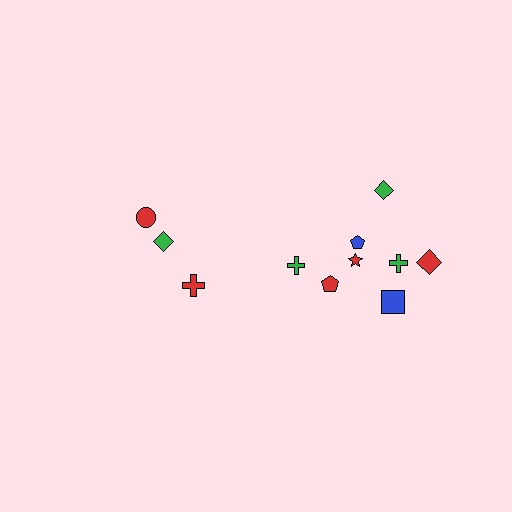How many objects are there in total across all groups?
There are 11 objects.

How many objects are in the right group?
There are 8 objects.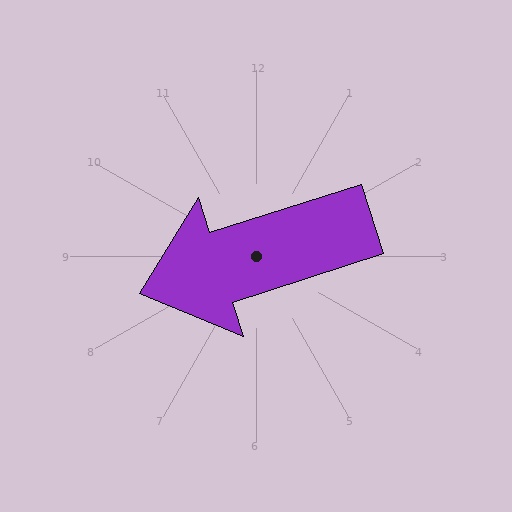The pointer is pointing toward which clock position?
Roughly 8 o'clock.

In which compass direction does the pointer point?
West.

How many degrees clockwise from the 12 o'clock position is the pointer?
Approximately 252 degrees.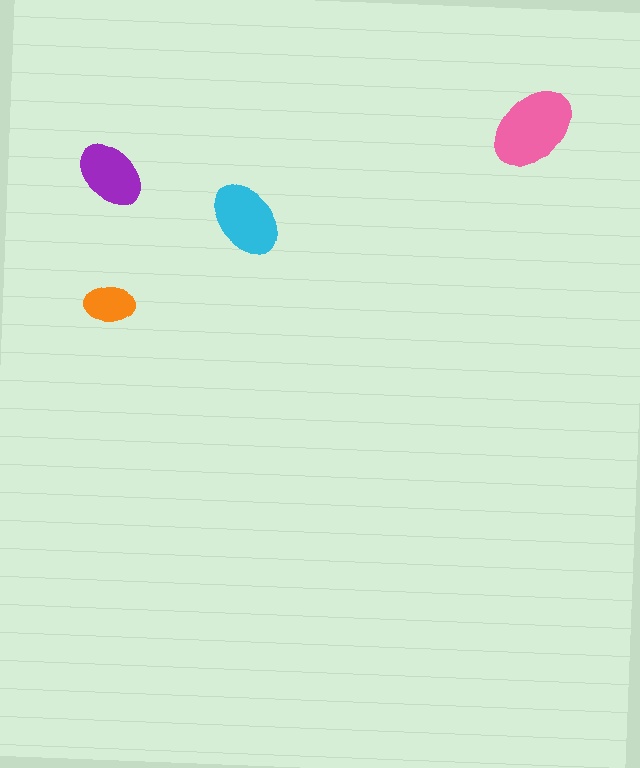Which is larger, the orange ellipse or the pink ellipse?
The pink one.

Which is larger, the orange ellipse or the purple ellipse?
The purple one.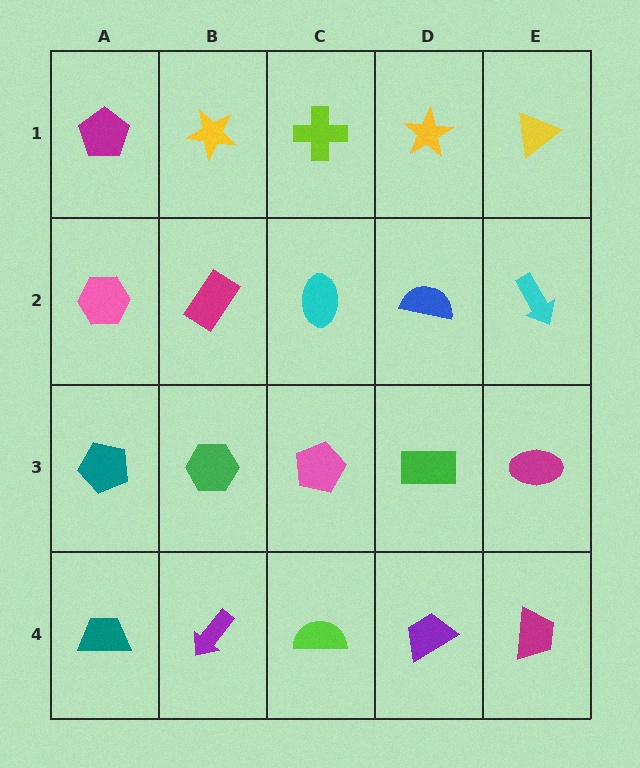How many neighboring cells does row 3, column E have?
3.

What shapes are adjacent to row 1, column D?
A blue semicircle (row 2, column D), a lime cross (row 1, column C), a yellow triangle (row 1, column E).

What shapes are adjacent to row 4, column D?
A green rectangle (row 3, column D), a lime semicircle (row 4, column C), a magenta trapezoid (row 4, column E).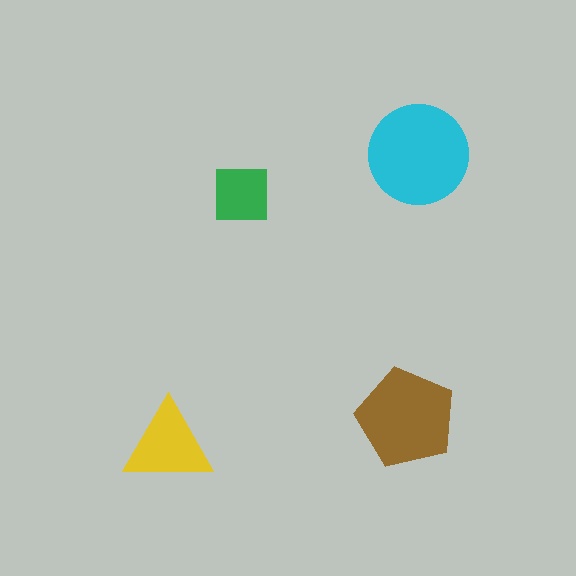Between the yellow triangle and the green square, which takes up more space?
The yellow triangle.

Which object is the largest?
The cyan circle.